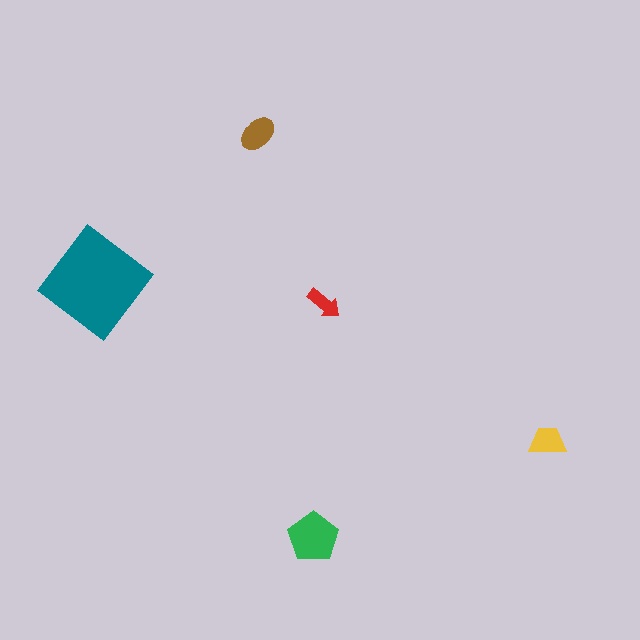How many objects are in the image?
There are 5 objects in the image.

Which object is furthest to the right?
The yellow trapezoid is rightmost.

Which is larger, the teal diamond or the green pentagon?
The teal diamond.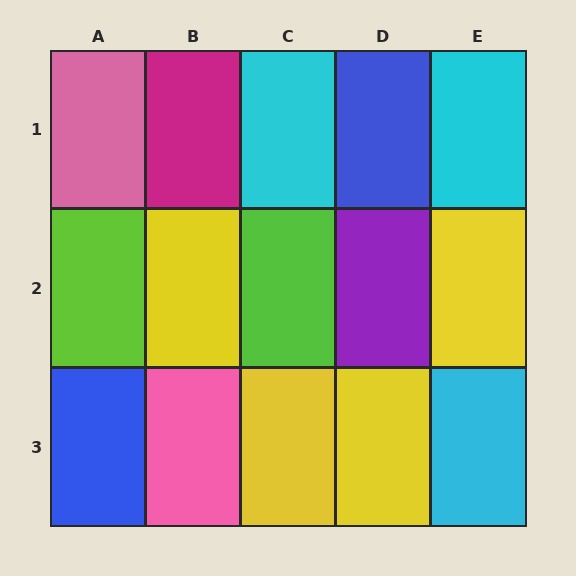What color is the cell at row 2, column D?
Purple.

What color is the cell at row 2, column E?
Yellow.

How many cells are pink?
2 cells are pink.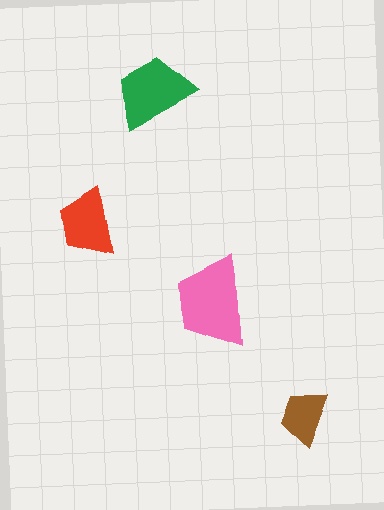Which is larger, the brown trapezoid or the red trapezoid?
The red one.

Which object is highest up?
The green trapezoid is topmost.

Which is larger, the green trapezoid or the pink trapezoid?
The pink one.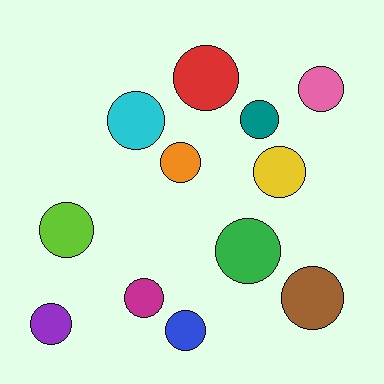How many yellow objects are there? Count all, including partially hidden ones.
There is 1 yellow object.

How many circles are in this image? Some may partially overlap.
There are 12 circles.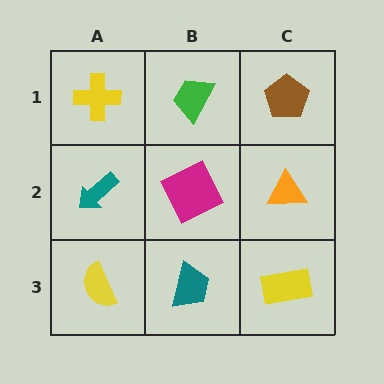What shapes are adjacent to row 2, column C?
A brown pentagon (row 1, column C), a yellow rectangle (row 3, column C), a magenta square (row 2, column B).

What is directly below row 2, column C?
A yellow rectangle.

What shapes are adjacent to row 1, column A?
A teal arrow (row 2, column A), a green trapezoid (row 1, column B).